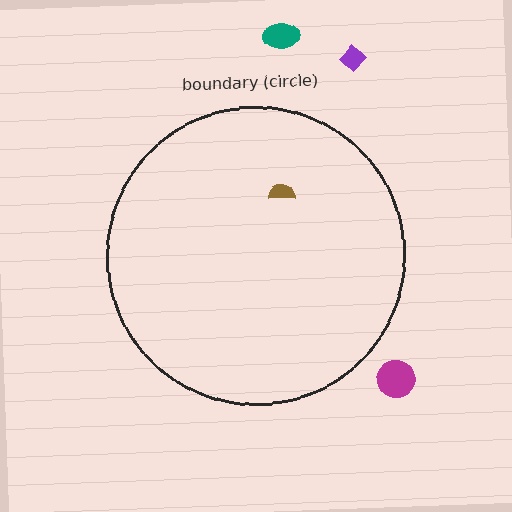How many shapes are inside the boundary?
1 inside, 3 outside.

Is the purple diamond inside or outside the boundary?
Outside.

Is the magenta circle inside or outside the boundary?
Outside.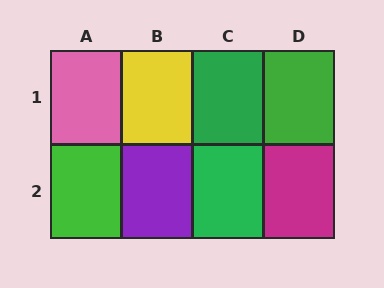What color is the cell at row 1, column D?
Green.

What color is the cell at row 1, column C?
Green.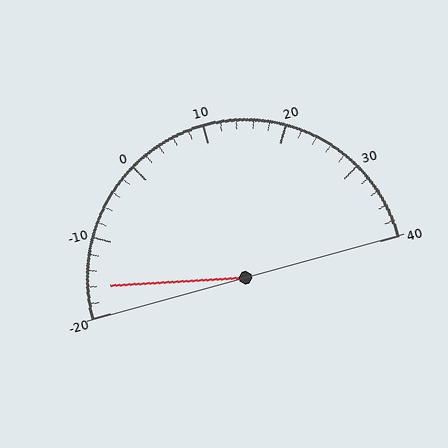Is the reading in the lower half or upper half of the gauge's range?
The reading is in the lower half of the range (-20 to 40).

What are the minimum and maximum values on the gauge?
The gauge ranges from -20 to 40.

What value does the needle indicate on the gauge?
The needle indicates approximately -16.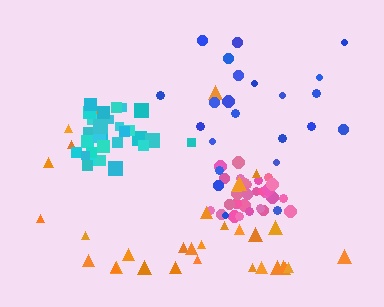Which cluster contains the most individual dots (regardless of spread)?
Orange (34).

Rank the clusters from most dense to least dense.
pink, cyan, blue, orange.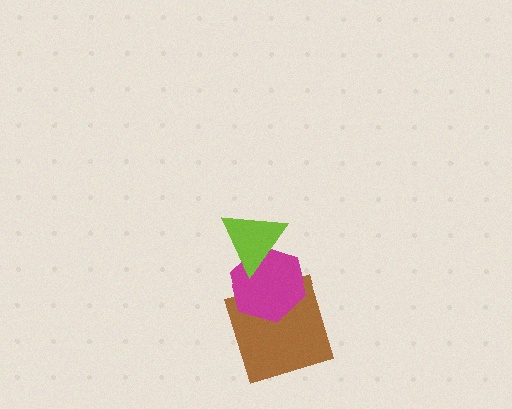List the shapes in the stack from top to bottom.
From top to bottom: the lime triangle, the magenta hexagon, the brown square.